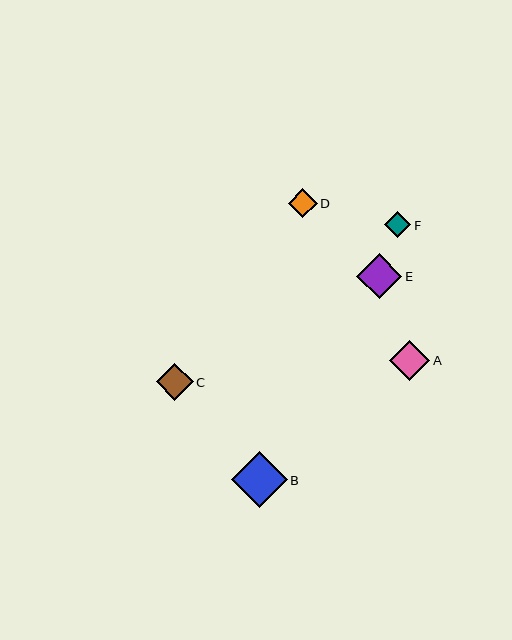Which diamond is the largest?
Diamond B is the largest with a size of approximately 56 pixels.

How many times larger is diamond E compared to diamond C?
Diamond E is approximately 1.2 times the size of diamond C.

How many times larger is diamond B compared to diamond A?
Diamond B is approximately 1.4 times the size of diamond A.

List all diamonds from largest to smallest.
From largest to smallest: B, E, A, C, D, F.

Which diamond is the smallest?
Diamond F is the smallest with a size of approximately 26 pixels.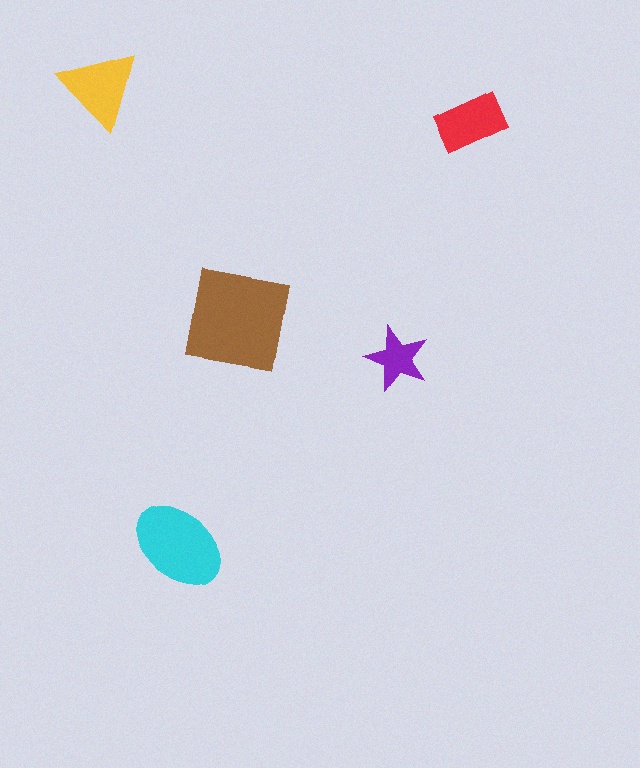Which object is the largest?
The brown square.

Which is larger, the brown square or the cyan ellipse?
The brown square.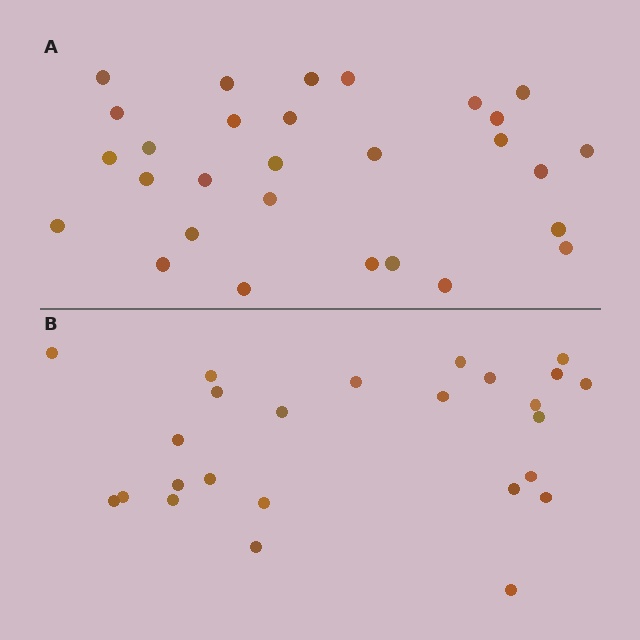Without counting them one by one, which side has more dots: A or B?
Region A (the top region) has more dots.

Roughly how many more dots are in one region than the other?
Region A has about 4 more dots than region B.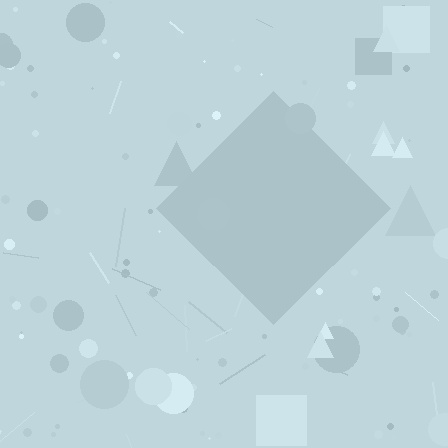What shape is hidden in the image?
A diamond is hidden in the image.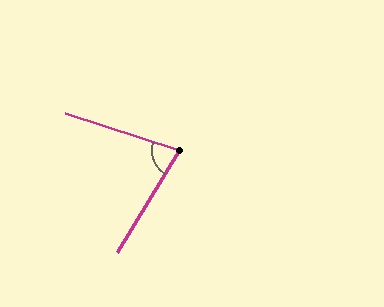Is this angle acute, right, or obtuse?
It is acute.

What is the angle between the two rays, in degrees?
Approximately 77 degrees.